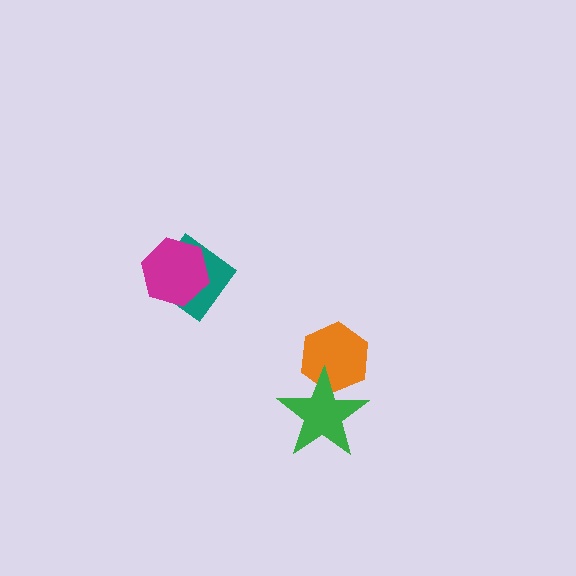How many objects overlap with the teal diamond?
1 object overlaps with the teal diamond.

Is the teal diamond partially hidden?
Yes, it is partially covered by another shape.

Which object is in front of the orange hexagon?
The green star is in front of the orange hexagon.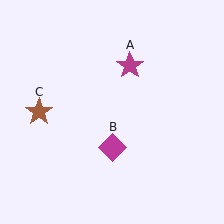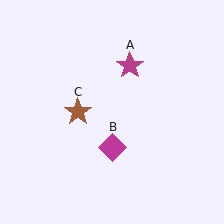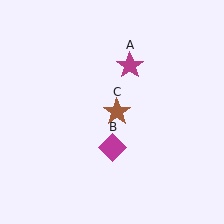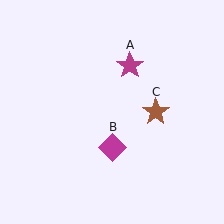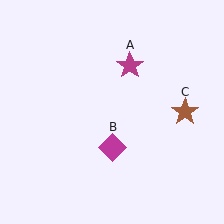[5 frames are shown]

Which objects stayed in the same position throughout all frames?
Magenta star (object A) and magenta diamond (object B) remained stationary.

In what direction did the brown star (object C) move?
The brown star (object C) moved right.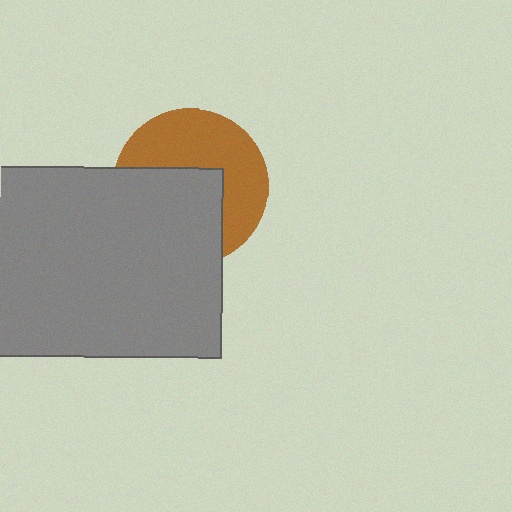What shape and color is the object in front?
The object in front is a gray rectangle.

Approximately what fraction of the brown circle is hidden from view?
Roughly 50% of the brown circle is hidden behind the gray rectangle.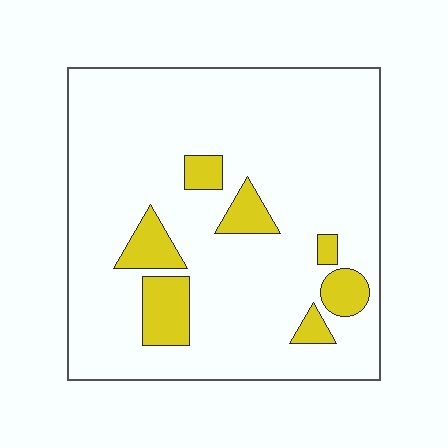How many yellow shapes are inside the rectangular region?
7.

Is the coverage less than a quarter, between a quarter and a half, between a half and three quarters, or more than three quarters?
Less than a quarter.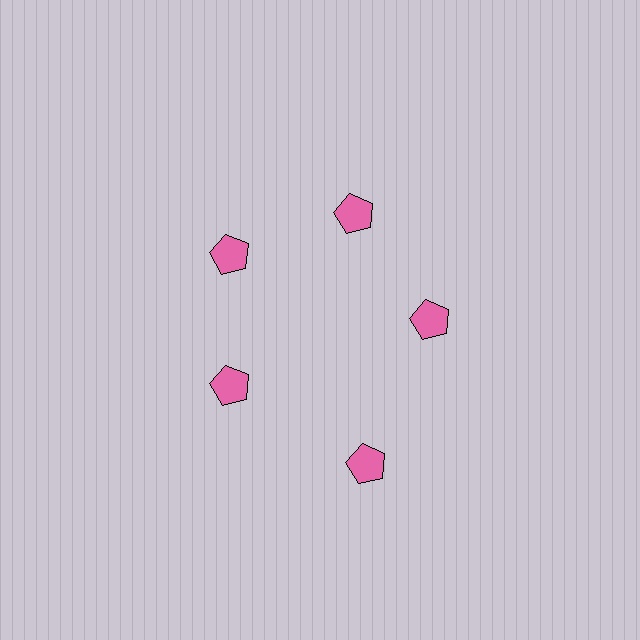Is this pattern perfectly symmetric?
No. The 5 pink pentagons are arranged in a ring, but one element near the 5 o'clock position is pushed outward from the center, breaking the 5-fold rotational symmetry.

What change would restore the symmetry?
The symmetry would be restored by moving it inward, back onto the ring so that all 5 pentagons sit at equal angles and equal distance from the center.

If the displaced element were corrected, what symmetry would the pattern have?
It would have 5-fold rotational symmetry — the pattern would map onto itself every 72 degrees.